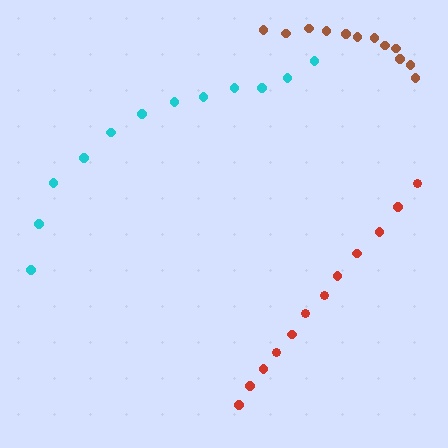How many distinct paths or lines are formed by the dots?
There are 3 distinct paths.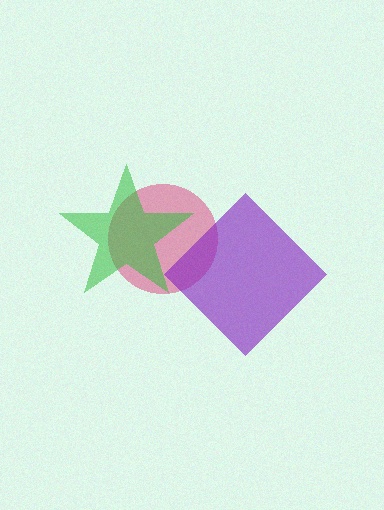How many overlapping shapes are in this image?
There are 3 overlapping shapes in the image.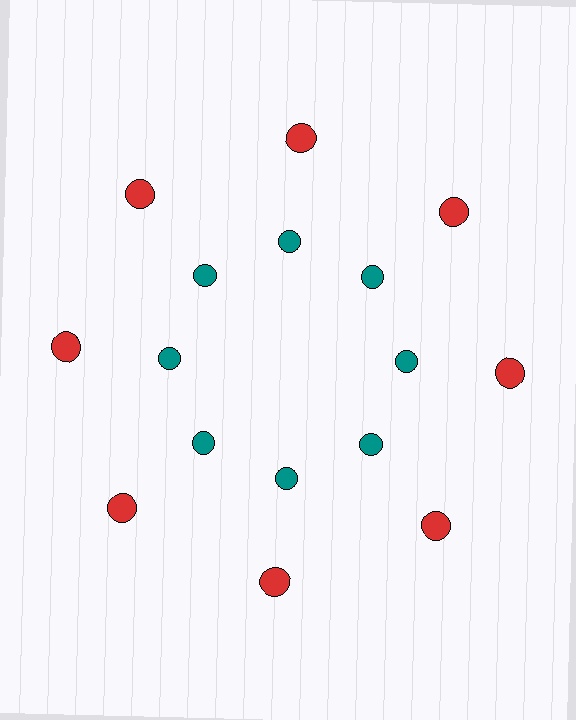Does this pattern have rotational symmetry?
Yes, this pattern has 8-fold rotational symmetry. It looks the same after rotating 45 degrees around the center.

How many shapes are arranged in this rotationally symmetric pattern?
There are 16 shapes, arranged in 8 groups of 2.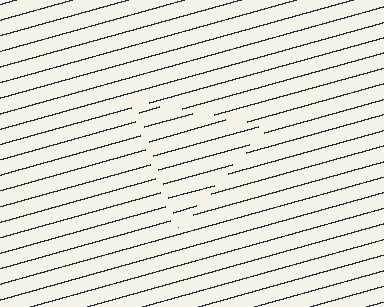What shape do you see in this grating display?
An illusory triangle. The interior of the shape contains the same grating, shifted by half a period — the contour is defined by the phase discontinuity where line-ends from the inner and outer gratings abut.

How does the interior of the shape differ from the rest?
The interior of the shape contains the same grating, shifted by half a period — the contour is defined by the phase discontinuity where line-ends from the inner and outer gratings abut.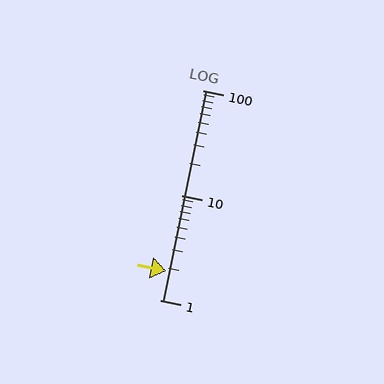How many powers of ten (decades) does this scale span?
The scale spans 2 decades, from 1 to 100.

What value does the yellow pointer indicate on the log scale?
The pointer indicates approximately 1.9.